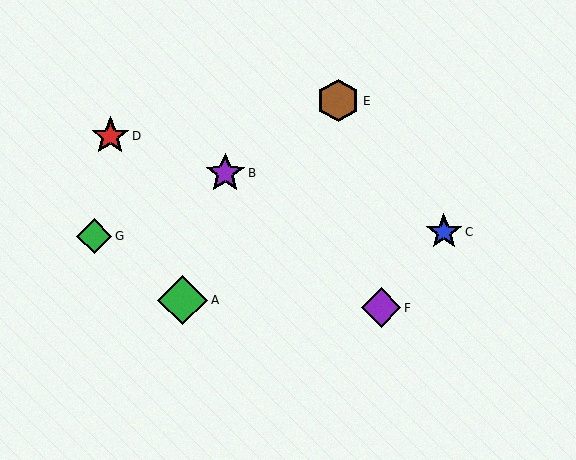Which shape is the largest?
The green diamond (labeled A) is the largest.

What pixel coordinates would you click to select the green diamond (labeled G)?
Click at (94, 236) to select the green diamond G.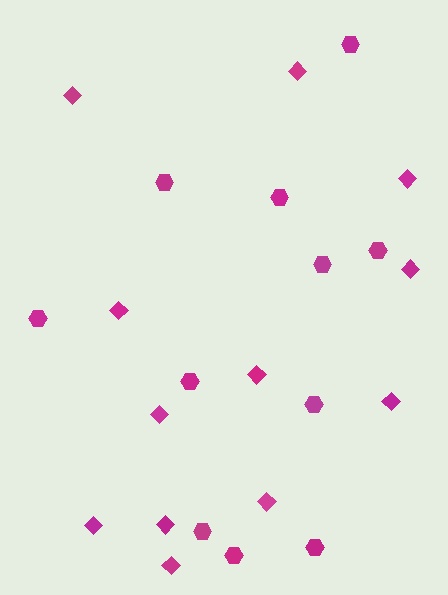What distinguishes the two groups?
There are 2 groups: one group of diamonds (12) and one group of hexagons (11).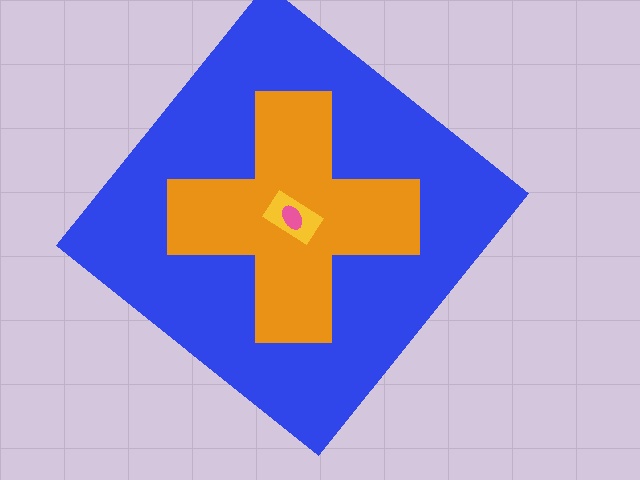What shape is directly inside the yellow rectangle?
The pink ellipse.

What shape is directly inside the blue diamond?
The orange cross.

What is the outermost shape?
The blue diamond.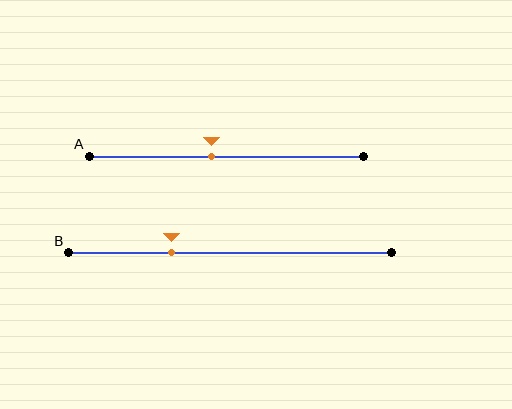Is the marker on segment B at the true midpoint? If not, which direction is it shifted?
No, the marker on segment B is shifted to the left by about 18% of the segment length.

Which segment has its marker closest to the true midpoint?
Segment A has its marker closest to the true midpoint.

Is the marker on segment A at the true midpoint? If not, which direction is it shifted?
No, the marker on segment A is shifted to the left by about 5% of the segment length.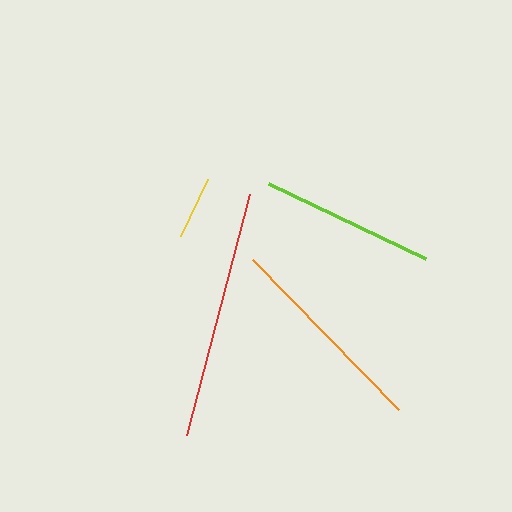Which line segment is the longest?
The red line is the longest at approximately 249 pixels.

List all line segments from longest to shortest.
From longest to shortest: red, orange, lime, yellow.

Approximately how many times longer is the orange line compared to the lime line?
The orange line is approximately 1.2 times the length of the lime line.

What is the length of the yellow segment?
The yellow segment is approximately 62 pixels long.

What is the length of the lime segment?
The lime segment is approximately 174 pixels long.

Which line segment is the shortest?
The yellow line is the shortest at approximately 62 pixels.